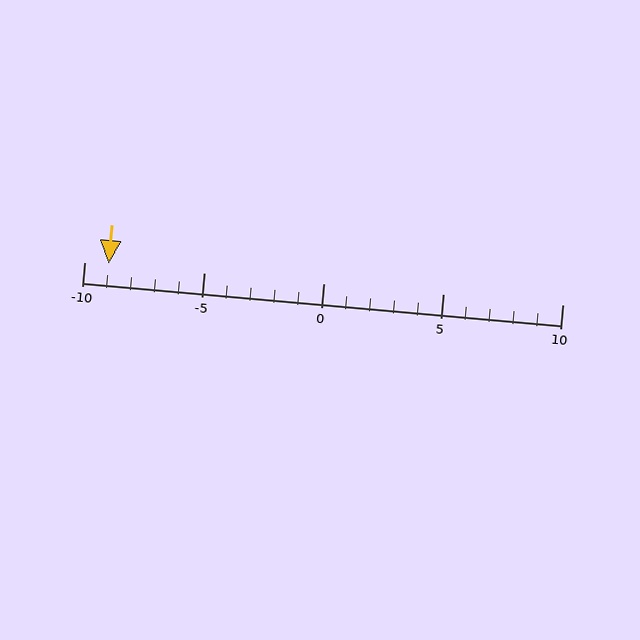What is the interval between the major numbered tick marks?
The major tick marks are spaced 5 units apart.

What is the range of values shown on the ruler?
The ruler shows values from -10 to 10.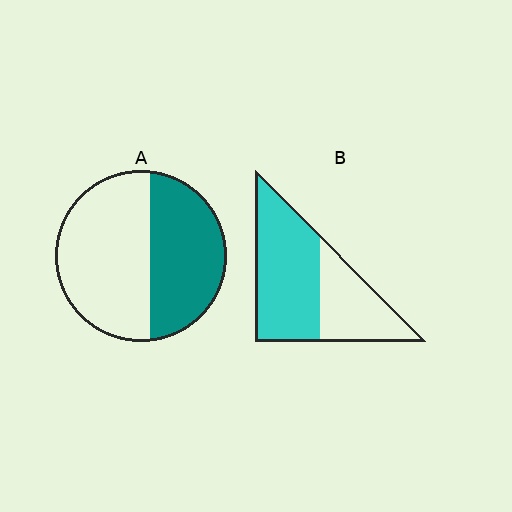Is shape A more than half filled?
No.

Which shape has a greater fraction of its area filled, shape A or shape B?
Shape B.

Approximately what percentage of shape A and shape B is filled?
A is approximately 45% and B is approximately 60%.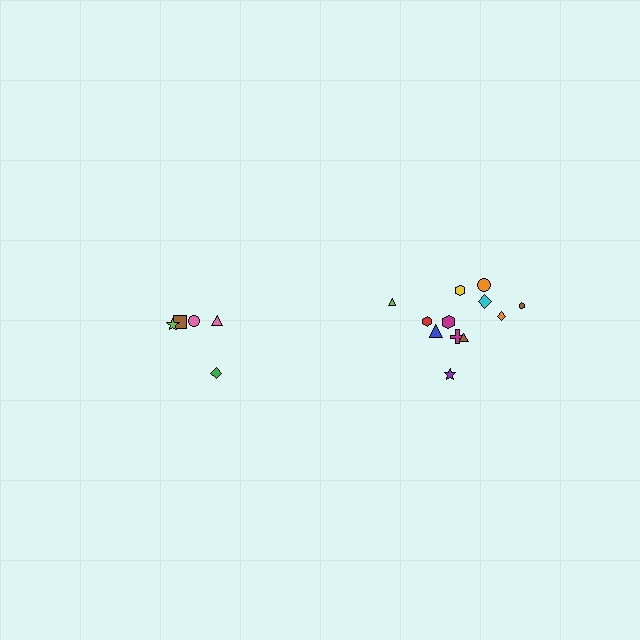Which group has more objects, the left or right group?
The right group.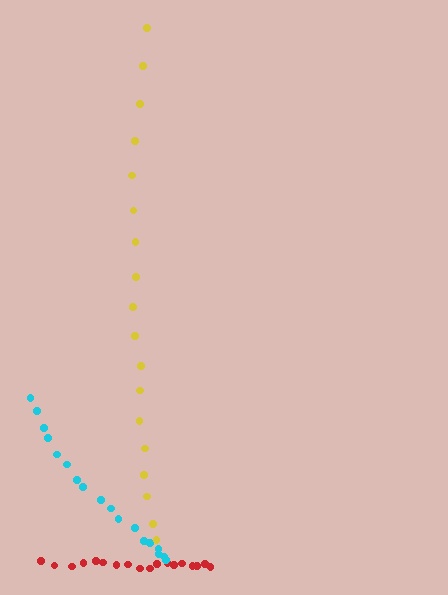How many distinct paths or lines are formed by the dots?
There are 3 distinct paths.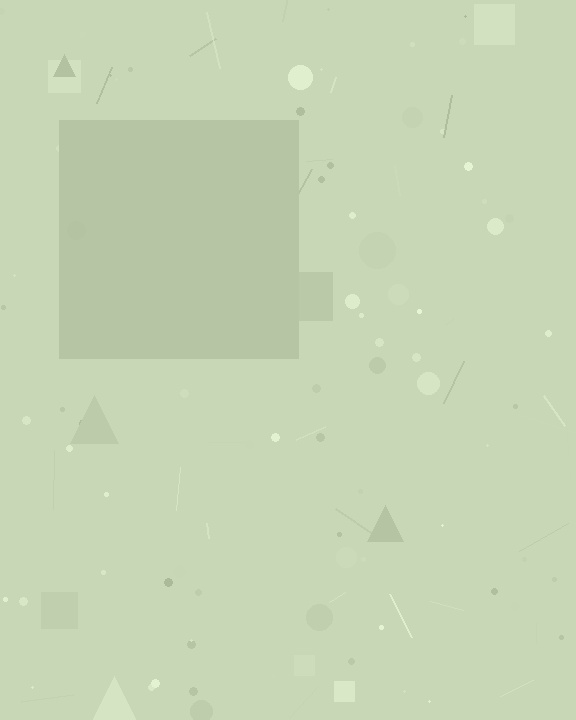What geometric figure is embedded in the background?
A square is embedded in the background.